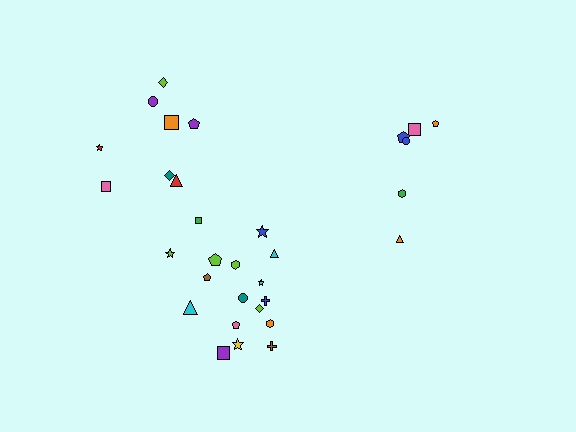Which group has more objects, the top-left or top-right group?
The top-left group.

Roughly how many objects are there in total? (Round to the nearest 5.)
Roughly 30 objects in total.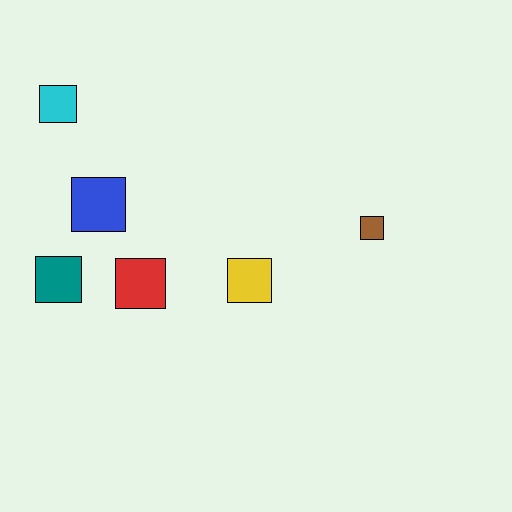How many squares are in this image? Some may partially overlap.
There are 6 squares.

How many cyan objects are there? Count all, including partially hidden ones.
There is 1 cyan object.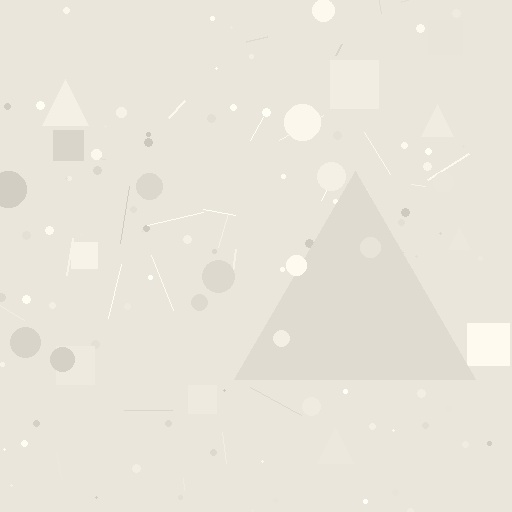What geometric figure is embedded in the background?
A triangle is embedded in the background.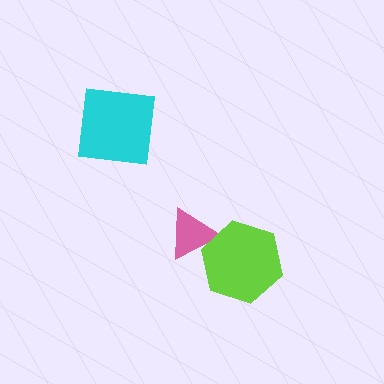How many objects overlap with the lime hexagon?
1 object overlaps with the lime hexagon.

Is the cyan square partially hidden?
No, no other shape covers it.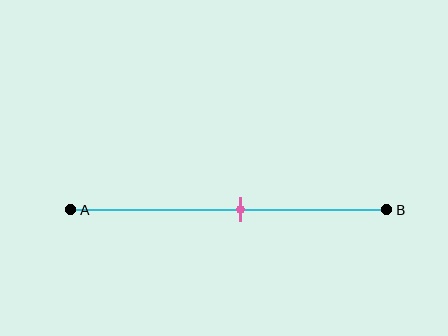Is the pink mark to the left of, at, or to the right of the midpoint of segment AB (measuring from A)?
The pink mark is to the right of the midpoint of segment AB.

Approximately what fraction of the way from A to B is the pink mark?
The pink mark is approximately 55% of the way from A to B.